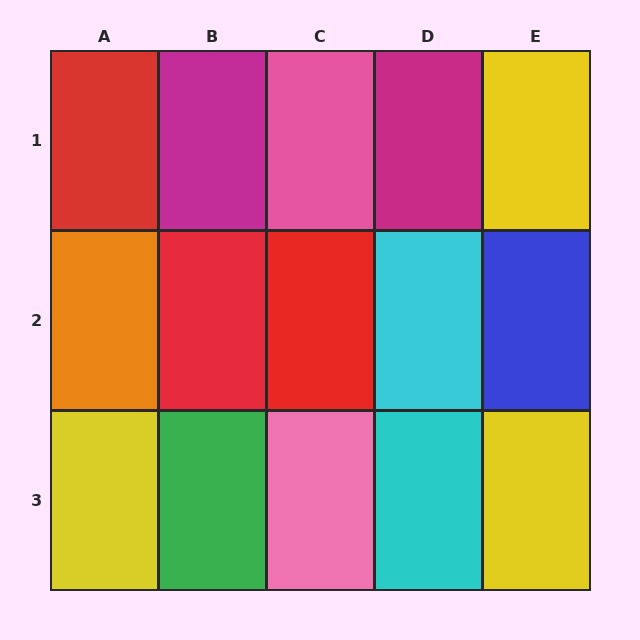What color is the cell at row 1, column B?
Magenta.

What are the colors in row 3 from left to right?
Yellow, green, pink, cyan, yellow.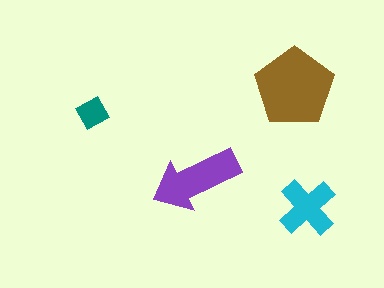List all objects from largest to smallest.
The brown pentagon, the purple arrow, the cyan cross, the teal diamond.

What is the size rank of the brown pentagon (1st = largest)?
1st.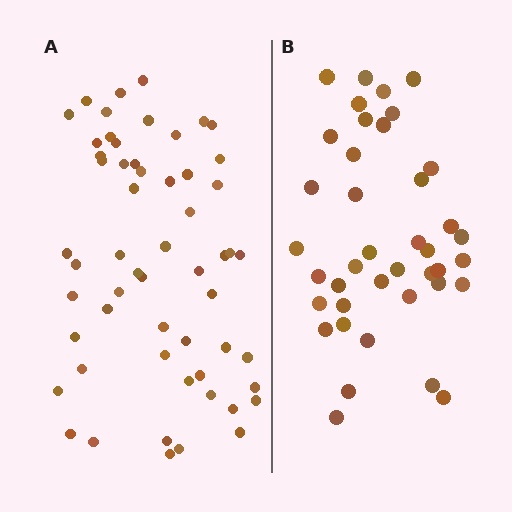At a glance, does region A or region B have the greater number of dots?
Region A (the left region) has more dots.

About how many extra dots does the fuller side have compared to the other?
Region A has approximately 15 more dots than region B.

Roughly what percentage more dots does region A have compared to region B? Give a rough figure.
About 40% more.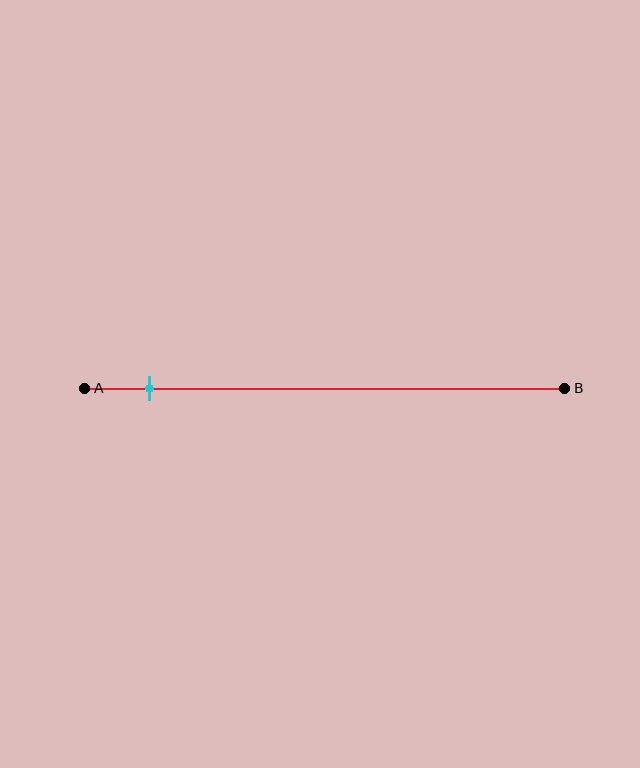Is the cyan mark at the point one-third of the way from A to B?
No, the mark is at about 15% from A, not at the 33% one-third point.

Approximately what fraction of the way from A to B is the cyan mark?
The cyan mark is approximately 15% of the way from A to B.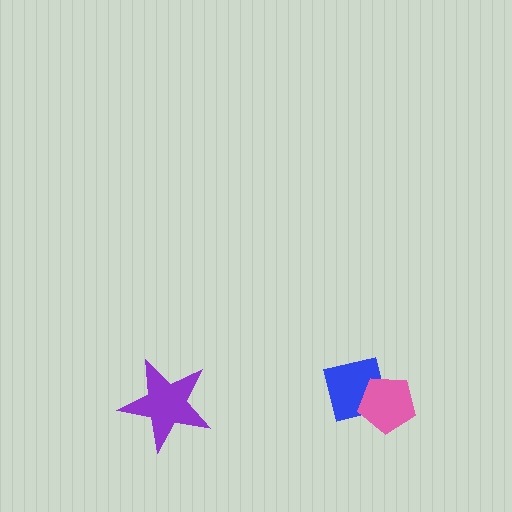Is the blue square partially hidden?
Yes, it is partially covered by another shape.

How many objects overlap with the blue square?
1 object overlaps with the blue square.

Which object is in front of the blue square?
The pink pentagon is in front of the blue square.